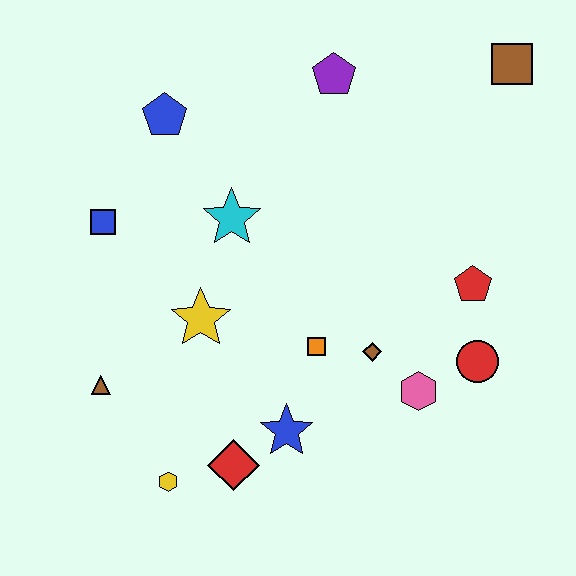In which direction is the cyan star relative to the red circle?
The cyan star is to the left of the red circle.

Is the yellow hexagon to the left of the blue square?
No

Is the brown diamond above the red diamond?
Yes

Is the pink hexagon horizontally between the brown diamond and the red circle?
Yes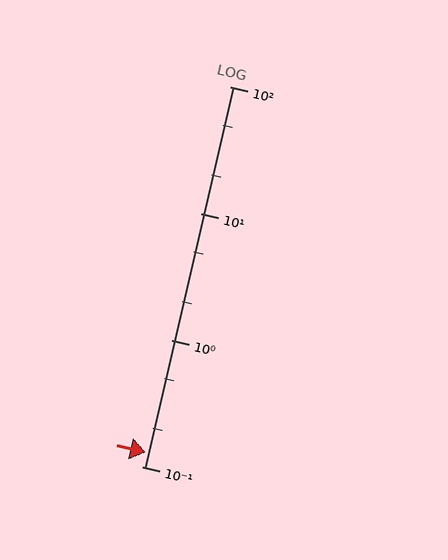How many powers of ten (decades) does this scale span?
The scale spans 3 decades, from 0.1 to 100.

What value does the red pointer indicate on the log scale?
The pointer indicates approximately 0.13.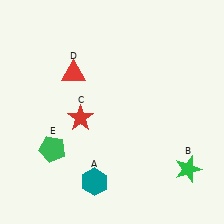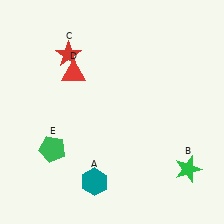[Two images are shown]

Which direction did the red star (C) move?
The red star (C) moved up.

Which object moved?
The red star (C) moved up.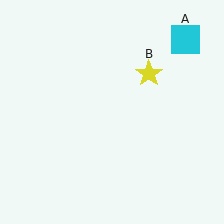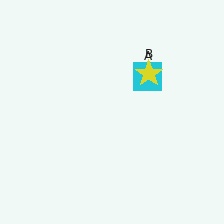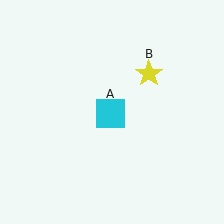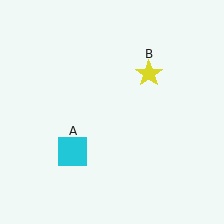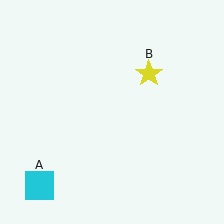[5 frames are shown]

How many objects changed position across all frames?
1 object changed position: cyan square (object A).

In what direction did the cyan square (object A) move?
The cyan square (object A) moved down and to the left.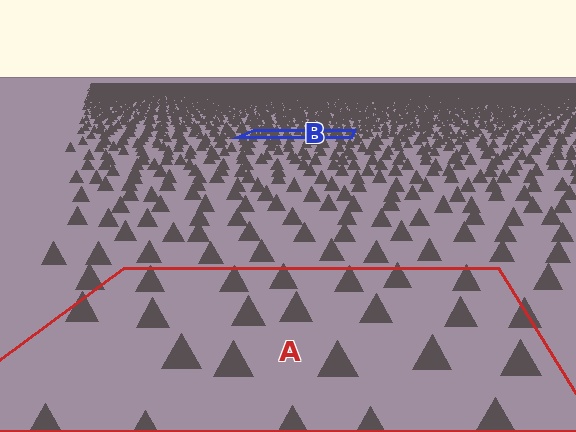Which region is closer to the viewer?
Region A is closer. The texture elements there are larger and more spread out.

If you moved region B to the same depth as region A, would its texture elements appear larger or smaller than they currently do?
They would appear larger. At a closer depth, the same texture elements are projected at a bigger on-screen size.